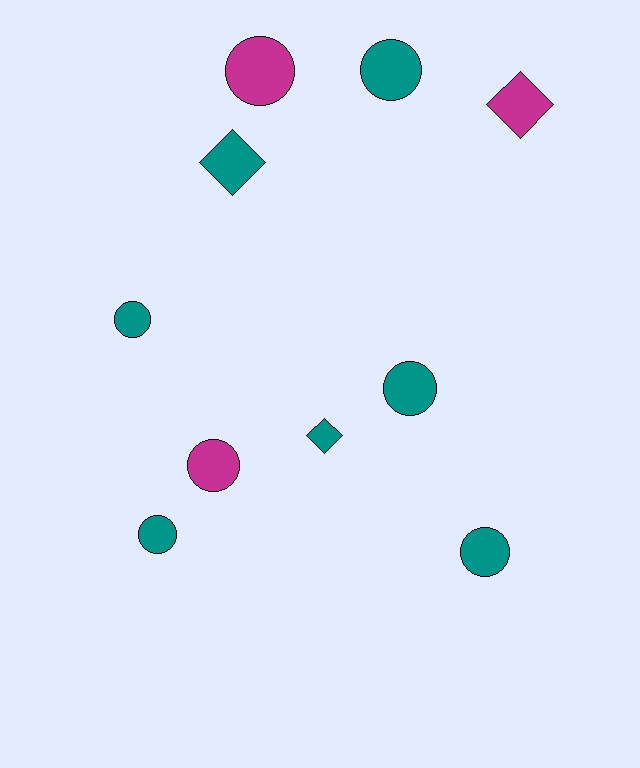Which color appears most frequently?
Teal, with 7 objects.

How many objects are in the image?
There are 10 objects.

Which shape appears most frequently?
Circle, with 7 objects.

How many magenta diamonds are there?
There is 1 magenta diamond.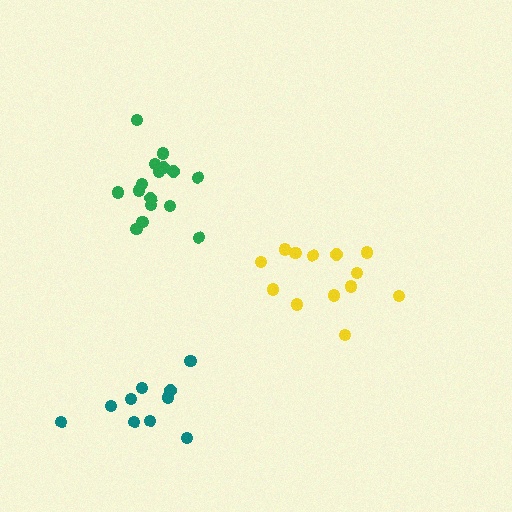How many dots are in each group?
Group 1: 16 dots, Group 2: 13 dots, Group 3: 10 dots (39 total).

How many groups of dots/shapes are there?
There are 3 groups.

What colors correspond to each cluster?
The clusters are colored: green, yellow, teal.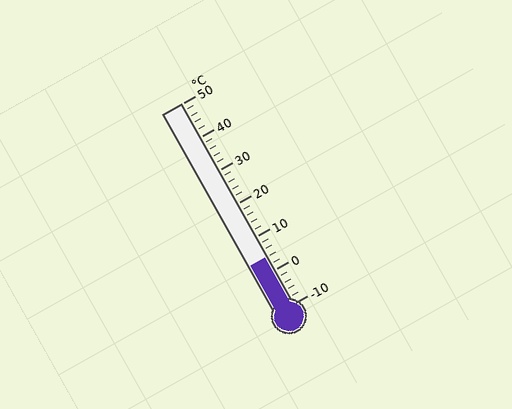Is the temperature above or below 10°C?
The temperature is below 10°C.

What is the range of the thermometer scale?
The thermometer scale ranges from -10°C to 50°C.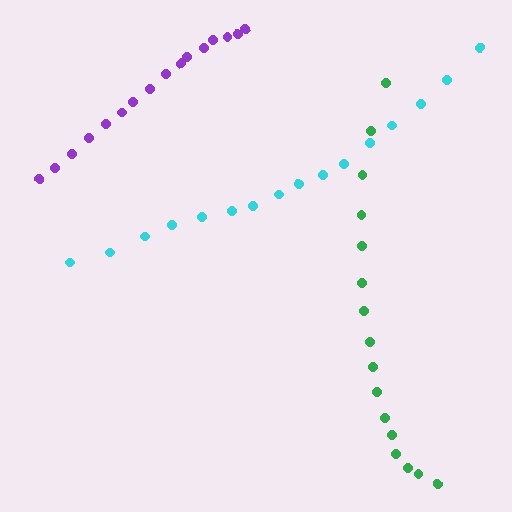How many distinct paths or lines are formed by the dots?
There are 3 distinct paths.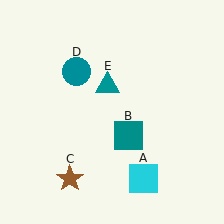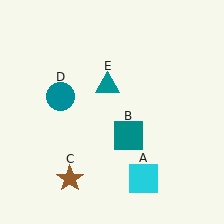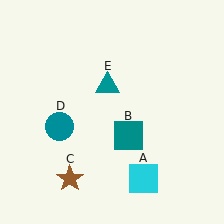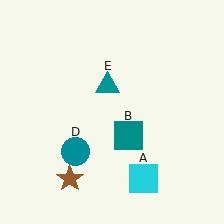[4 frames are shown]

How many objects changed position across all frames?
1 object changed position: teal circle (object D).